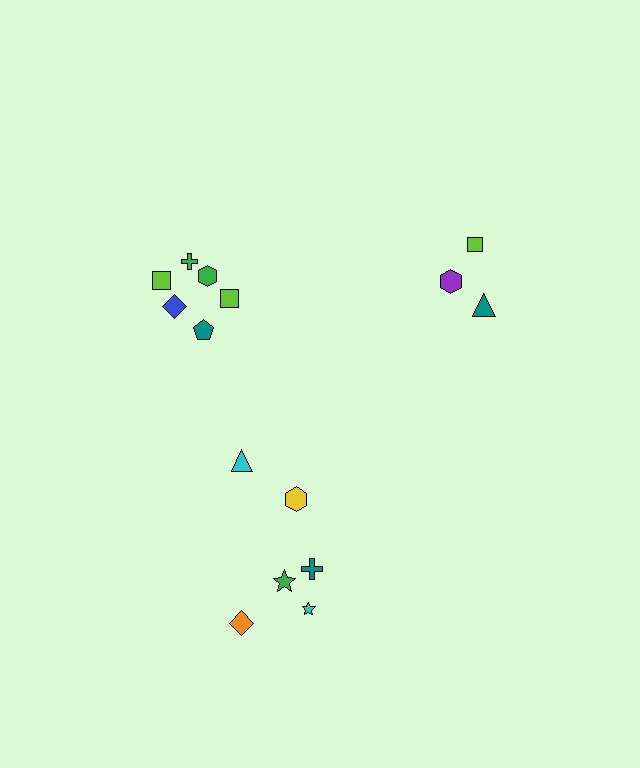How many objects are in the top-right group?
There are 3 objects.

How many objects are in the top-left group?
There are 6 objects.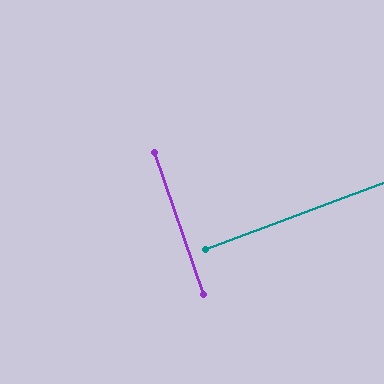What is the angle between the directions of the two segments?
Approximately 88 degrees.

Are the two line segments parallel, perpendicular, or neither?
Perpendicular — they meet at approximately 88°.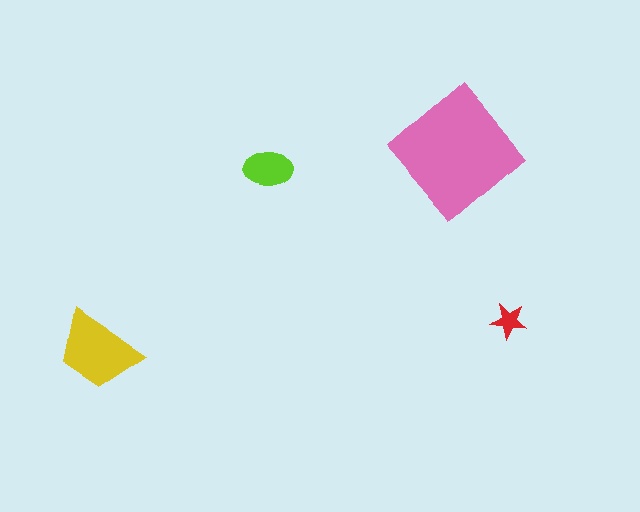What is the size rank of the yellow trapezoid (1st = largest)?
2nd.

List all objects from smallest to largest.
The red star, the lime ellipse, the yellow trapezoid, the pink diamond.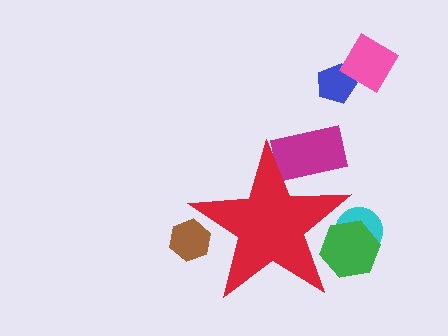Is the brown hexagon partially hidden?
Yes, the brown hexagon is partially hidden behind the red star.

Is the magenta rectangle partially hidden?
Yes, the magenta rectangle is partially hidden behind the red star.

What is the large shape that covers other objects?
A red star.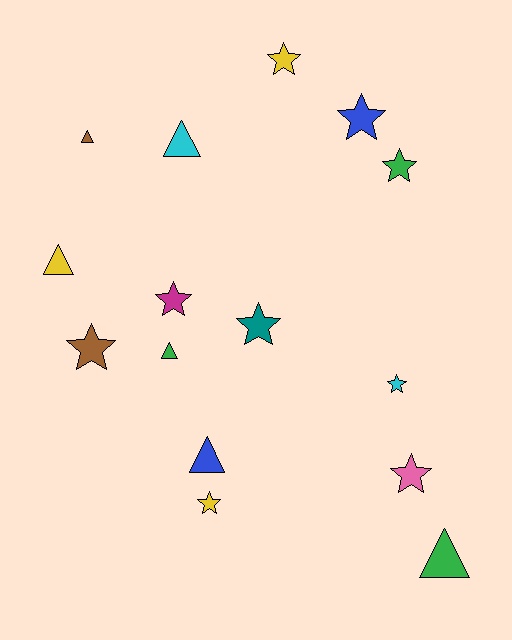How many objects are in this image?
There are 15 objects.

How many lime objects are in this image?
There are no lime objects.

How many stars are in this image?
There are 9 stars.